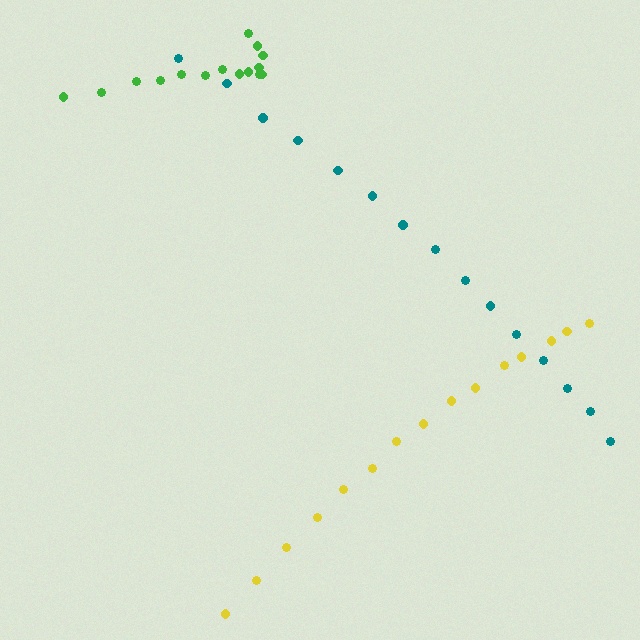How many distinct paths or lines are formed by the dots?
There are 3 distinct paths.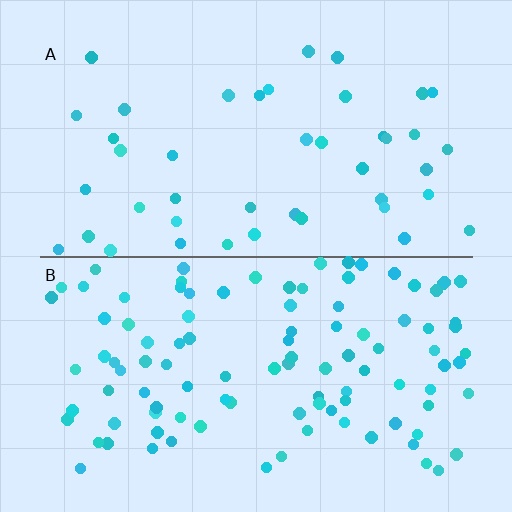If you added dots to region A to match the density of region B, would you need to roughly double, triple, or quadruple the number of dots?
Approximately double.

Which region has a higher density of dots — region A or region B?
B (the bottom).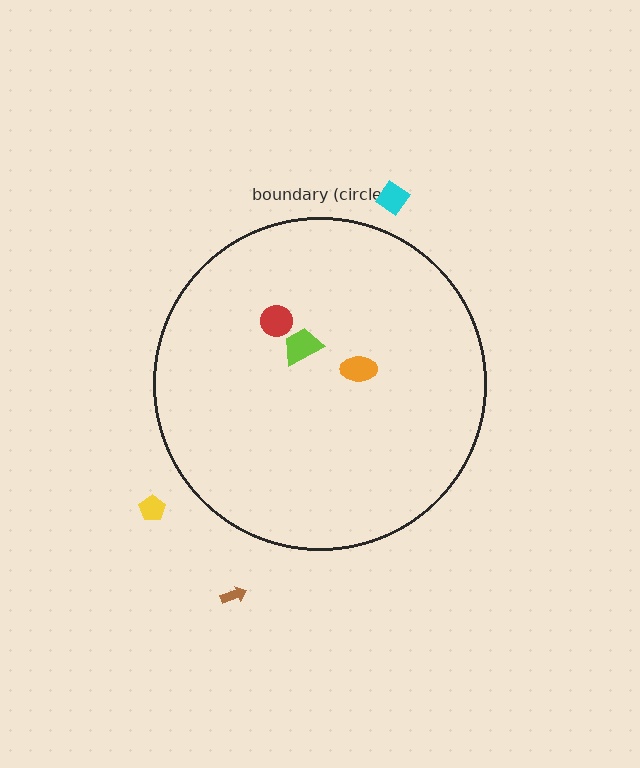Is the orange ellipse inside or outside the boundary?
Inside.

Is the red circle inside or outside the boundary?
Inside.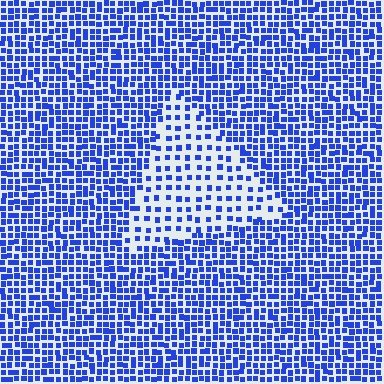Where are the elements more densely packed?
The elements are more densely packed outside the triangle boundary.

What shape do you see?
I see a triangle.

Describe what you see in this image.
The image contains small blue elements arranged at two different densities. A triangle-shaped region is visible where the elements are less densely packed than the surrounding area.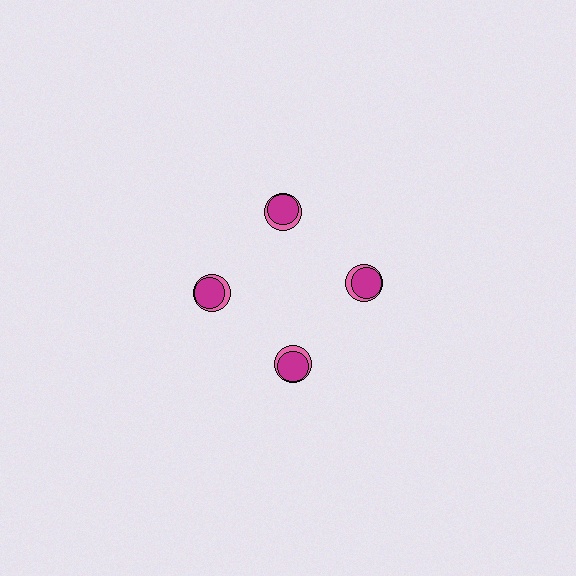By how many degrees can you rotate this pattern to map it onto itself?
The pattern maps onto itself every 90 degrees of rotation.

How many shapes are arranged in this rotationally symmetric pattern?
There are 8 shapes, arranged in 4 groups of 2.